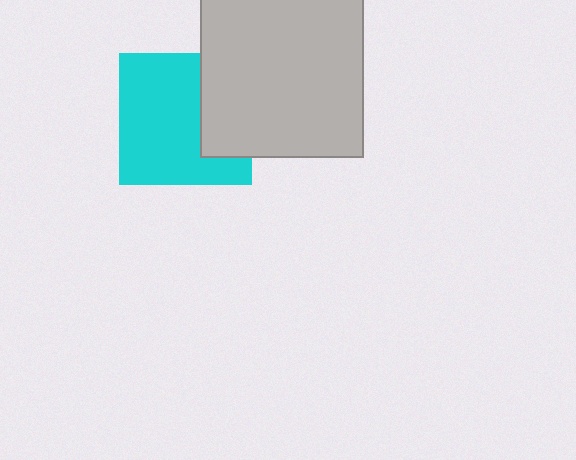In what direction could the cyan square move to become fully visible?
The cyan square could move left. That would shift it out from behind the light gray square entirely.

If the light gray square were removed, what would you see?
You would see the complete cyan square.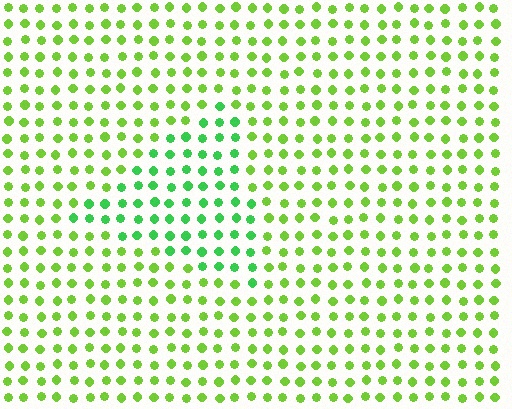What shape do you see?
I see a triangle.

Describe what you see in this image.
The image is filled with small lime elements in a uniform arrangement. A triangle-shaped region is visible where the elements are tinted to a slightly different hue, forming a subtle color boundary.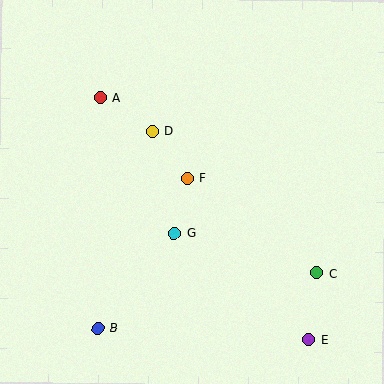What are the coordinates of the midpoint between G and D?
The midpoint between G and D is at (163, 182).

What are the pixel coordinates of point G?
Point G is at (175, 233).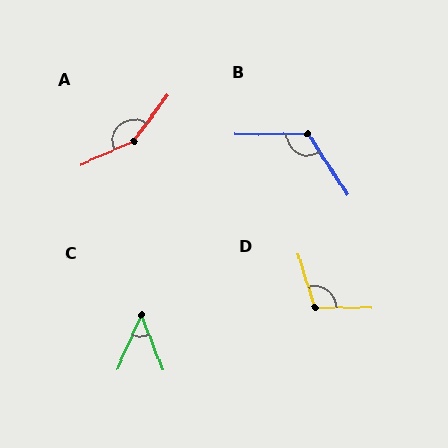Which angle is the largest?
A, at approximately 150 degrees.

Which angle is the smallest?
C, at approximately 45 degrees.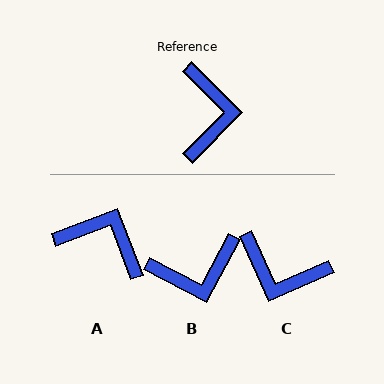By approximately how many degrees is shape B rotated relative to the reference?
Approximately 74 degrees clockwise.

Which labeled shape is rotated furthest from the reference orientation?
C, about 111 degrees away.